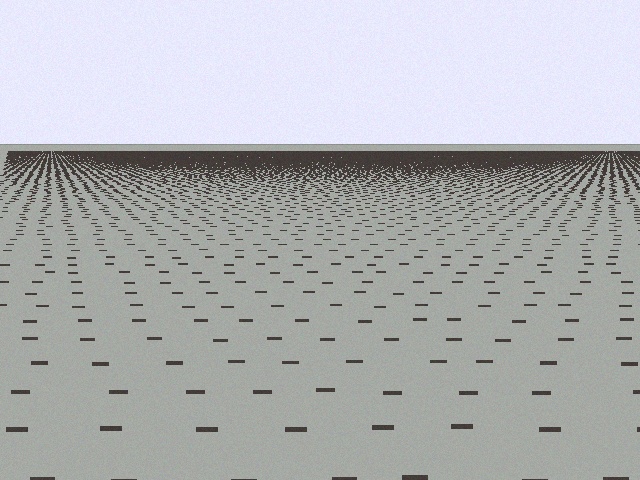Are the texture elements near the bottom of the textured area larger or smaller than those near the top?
Larger. Near the bottom, elements are closer to the viewer and appear at a bigger on-screen size.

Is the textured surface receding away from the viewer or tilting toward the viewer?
The surface is receding away from the viewer. Texture elements get smaller and denser toward the top.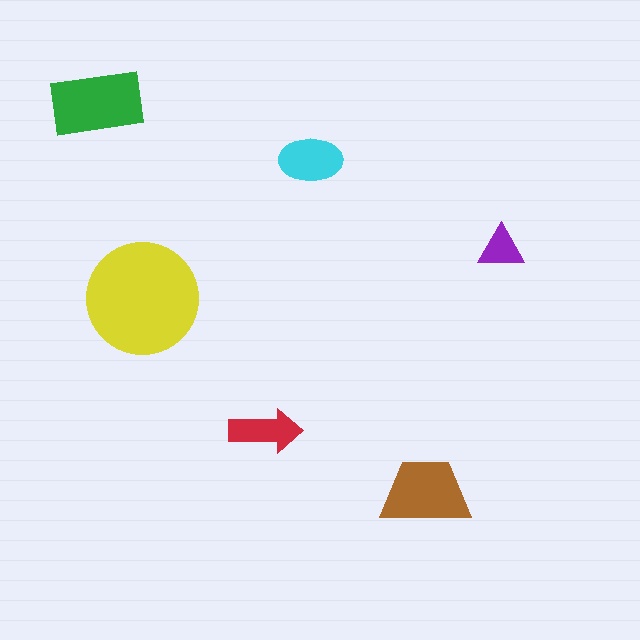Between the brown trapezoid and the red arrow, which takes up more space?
The brown trapezoid.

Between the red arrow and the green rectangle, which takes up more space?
The green rectangle.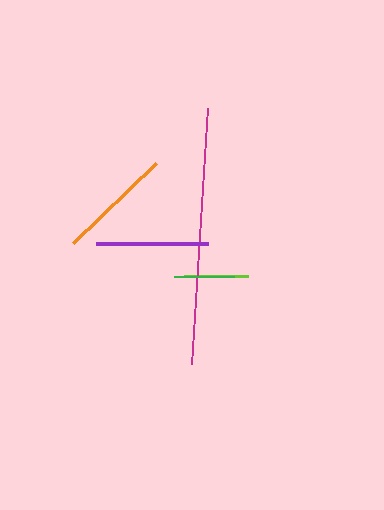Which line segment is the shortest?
The green line is the shortest at approximately 60 pixels.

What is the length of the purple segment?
The purple segment is approximately 112 pixels long.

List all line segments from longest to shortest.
From longest to shortest: magenta, orange, purple, lime, green.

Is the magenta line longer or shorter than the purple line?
The magenta line is longer than the purple line.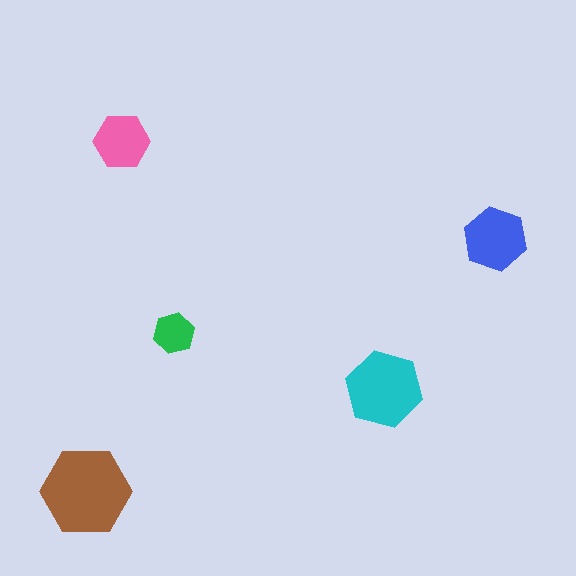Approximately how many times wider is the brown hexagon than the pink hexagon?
About 1.5 times wider.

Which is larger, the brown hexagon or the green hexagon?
The brown one.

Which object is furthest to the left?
The brown hexagon is leftmost.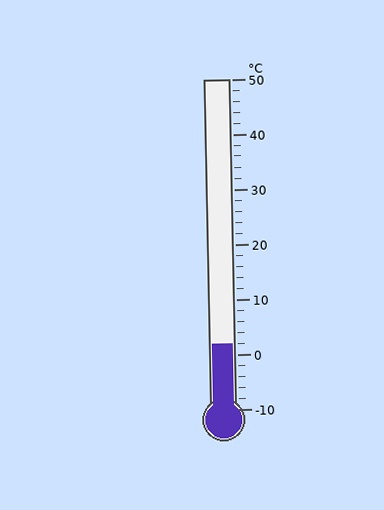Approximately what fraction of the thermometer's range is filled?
The thermometer is filled to approximately 20% of its range.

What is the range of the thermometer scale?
The thermometer scale ranges from -10°C to 50°C.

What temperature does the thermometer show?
The thermometer shows approximately 2°C.